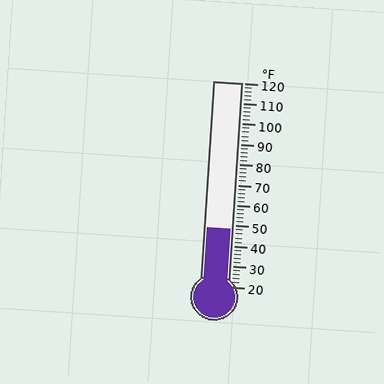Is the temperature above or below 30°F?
The temperature is above 30°F.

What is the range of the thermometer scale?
The thermometer scale ranges from 20°F to 120°F.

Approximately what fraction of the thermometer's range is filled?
The thermometer is filled to approximately 30% of its range.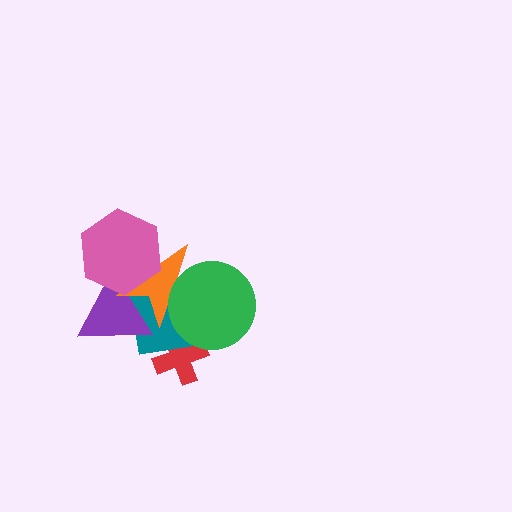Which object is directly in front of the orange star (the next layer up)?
The green circle is directly in front of the orange star.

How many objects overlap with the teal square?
5 objects overlap with the teal square.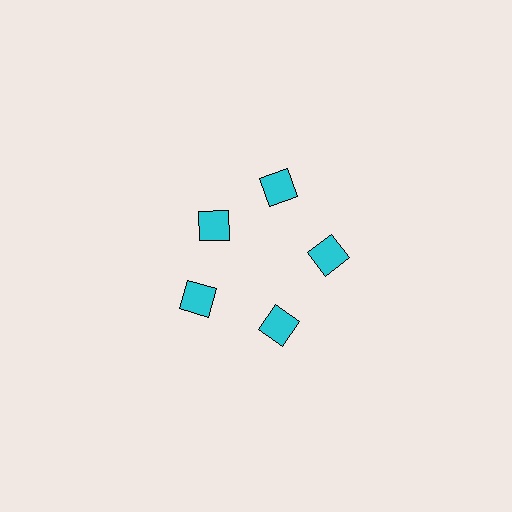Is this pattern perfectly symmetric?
No. The 5 cyan squares are arranged in a ring, but one element near the 10 o'clock position is pulled inward toward the center, breaking the 5-fold rotational symmetry.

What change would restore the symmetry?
The symmetry would be restored by moving it outward, back onto the ring so that all 5 squares sit at equal angles and equal distance from the center.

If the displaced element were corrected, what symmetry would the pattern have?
It would have 5-fold rotational symmetry — the pattern would map onto itself every 72 degrees.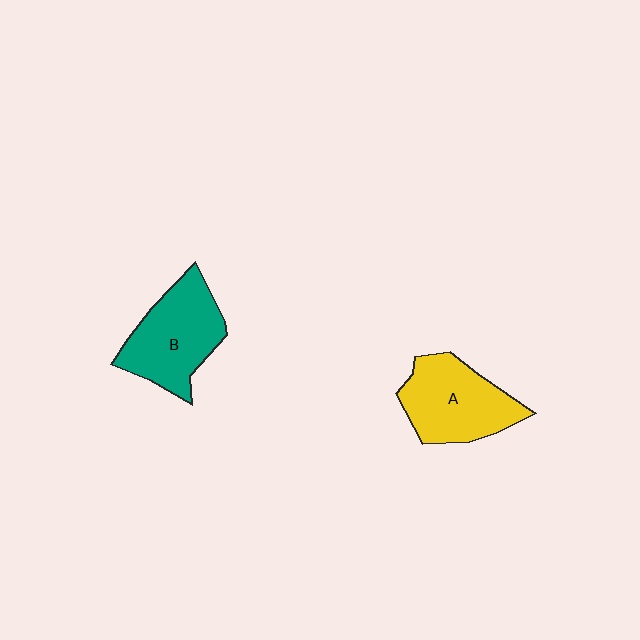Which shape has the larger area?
Shape B (teal).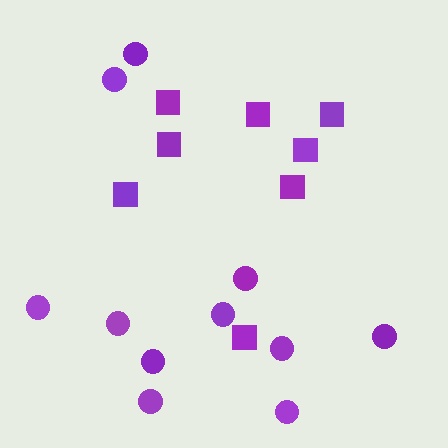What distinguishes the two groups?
There are 2 groups: one group of circles (11) and one group of squares (8).